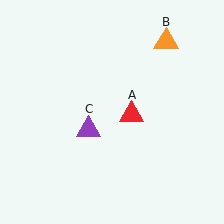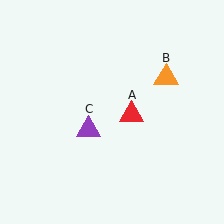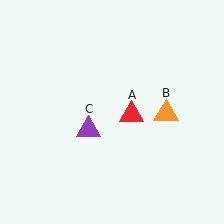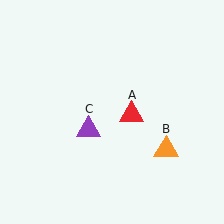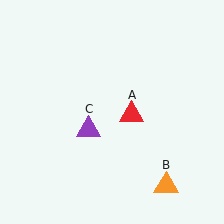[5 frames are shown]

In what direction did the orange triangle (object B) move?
The orange triangle (object B) moved down.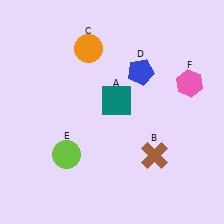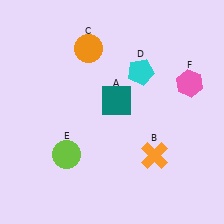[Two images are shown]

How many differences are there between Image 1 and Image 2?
There are 2 differences between the two images.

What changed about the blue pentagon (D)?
In Image 1, D is blue. In Image 2, it changed to cyan.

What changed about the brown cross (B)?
In Image 1, B is brown. In Image 2, it changed to orange.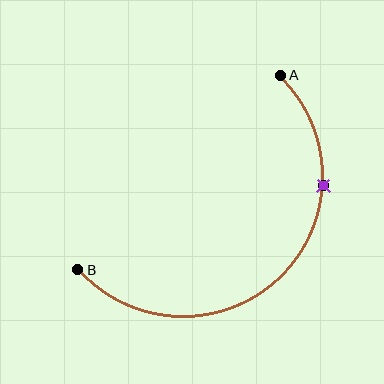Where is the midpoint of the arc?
The arc midpoint is the point on the curve farthest from the straight line joining A and B. It sits below and to the right of that line.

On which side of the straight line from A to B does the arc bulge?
The arc bulges below and to the right of the straight line connecting A and B.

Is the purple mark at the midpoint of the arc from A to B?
No. The purple mark lies on the arc but is closer to endpoint A. The arc midpoint would be at the point on the curve equidistant along the arc from both A and B.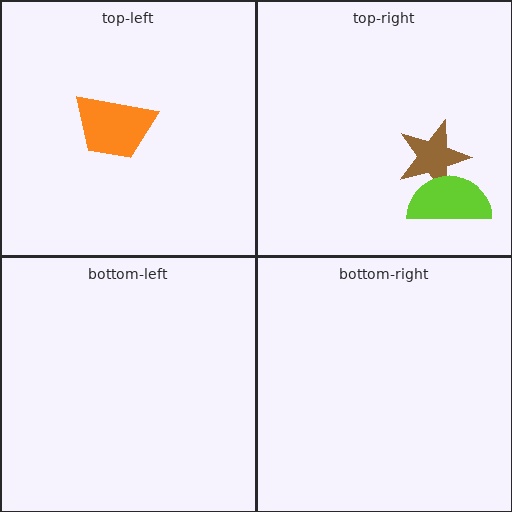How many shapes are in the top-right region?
2.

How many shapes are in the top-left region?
1.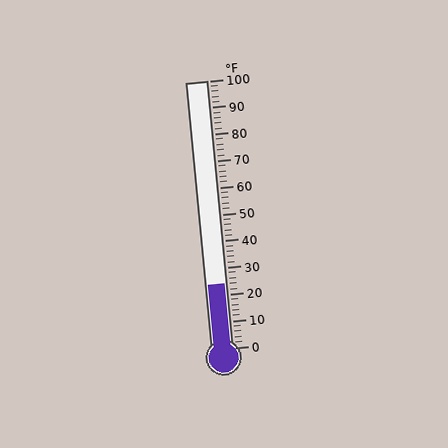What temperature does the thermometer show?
The thermometer shows approximately 24°F.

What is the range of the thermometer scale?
The thermometer scale ranges from 0°F to 100°F.